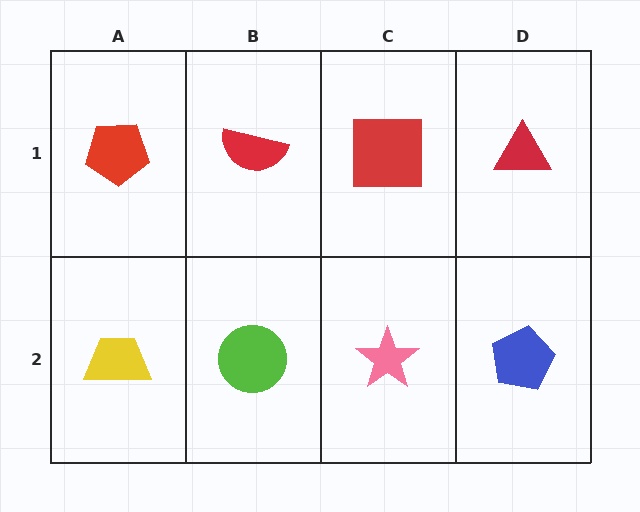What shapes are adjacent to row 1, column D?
A blue pentagon (row 2, column D), a red square (row 1, column C).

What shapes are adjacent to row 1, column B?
A lime circle (row 2, column B), a red pentagon (row 1, column A), a red square (row 1, column C).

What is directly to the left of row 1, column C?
A red semicircle.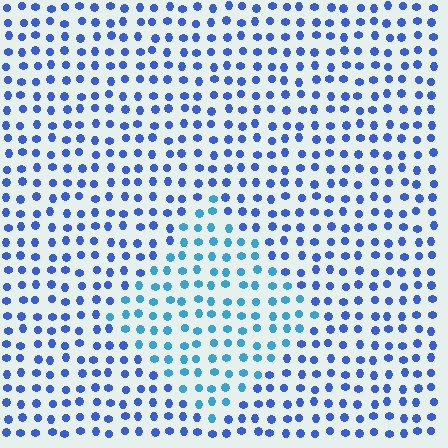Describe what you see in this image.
The image is filled with small blue elements in a uniform arrangement. A diamond-shaped region is visible where the elements are tinted to a slightly different hue, forming a subtle color boundary.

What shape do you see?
I see a diamond.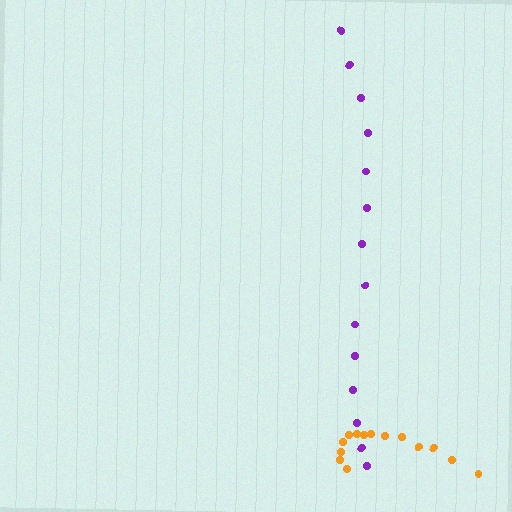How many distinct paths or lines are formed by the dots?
There are 2 distinct paths.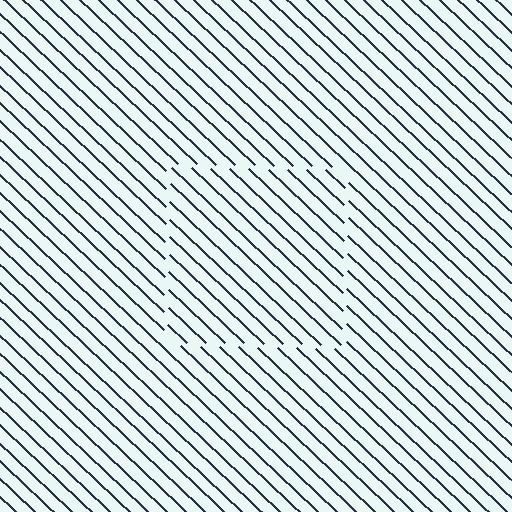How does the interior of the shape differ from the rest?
The interior of the shape contains the same grating, shifted by half a period — the contour is defined by the phase discontinuity where line-ends from the inner and outer gratings abut.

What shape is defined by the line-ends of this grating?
An illusory square. The interior of the shape contains the same grating, shifted by half a period — the contour is defined by the phase discontinuity where line-ends from the inner and outer gratings abut.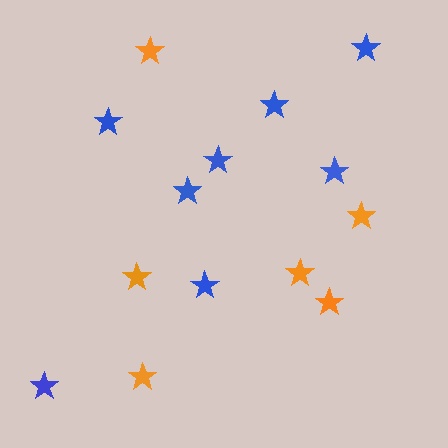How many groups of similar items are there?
There are 2 groups: one group of blue stars (8) and one group of orange stars (6).